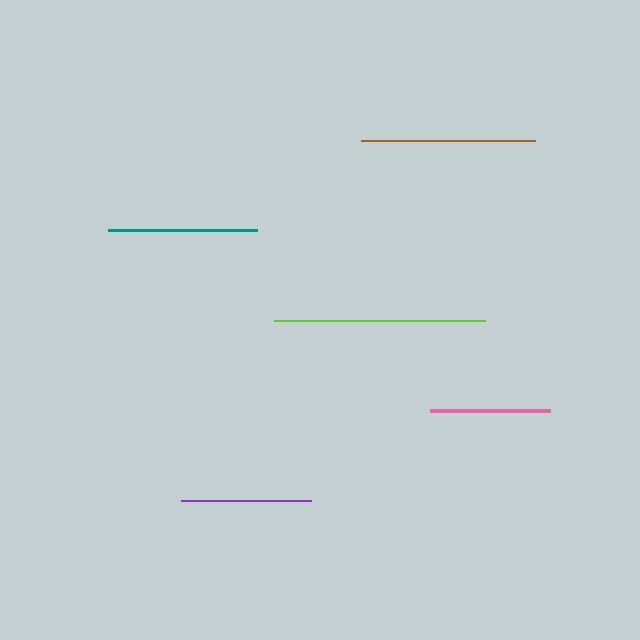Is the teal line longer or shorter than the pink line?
The teal line is longer than the pink line.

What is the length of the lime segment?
The lime segment is approximately 212 pixels long.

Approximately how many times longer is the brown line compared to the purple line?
The brown line is approximately 1.3 times the length of the purple line.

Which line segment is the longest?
The lime line is the longest at approximately 212 pixels.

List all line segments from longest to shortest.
From longest to shortest: lime, brown, teal, purple, pink.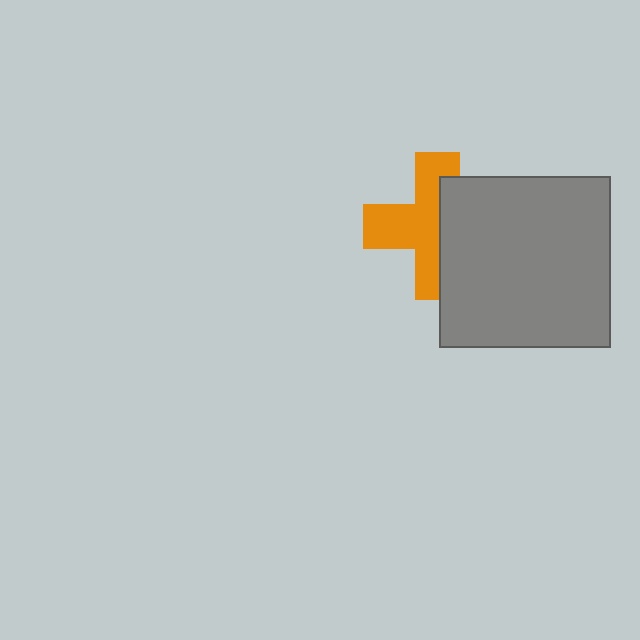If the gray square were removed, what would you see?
You would see the complete orange cross.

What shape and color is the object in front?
The object in front is a gray square.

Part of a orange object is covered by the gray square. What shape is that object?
It is a cross.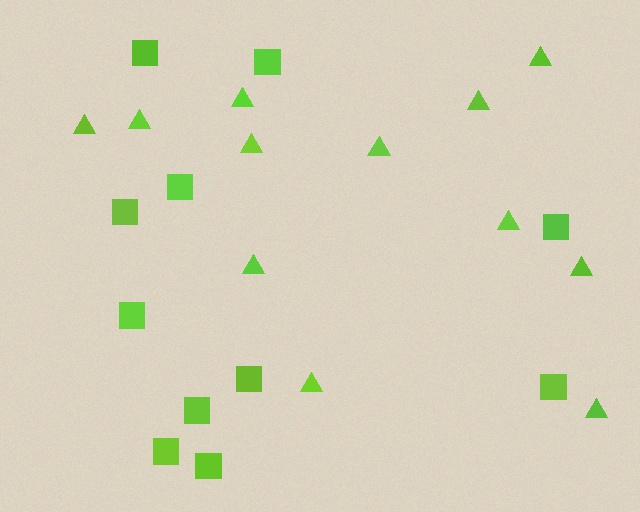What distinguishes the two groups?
There are 2 groups: one group of squares (11) and one group of triangles (12).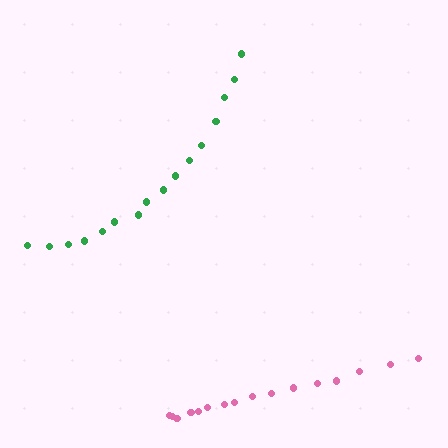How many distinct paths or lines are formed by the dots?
There are 2 distinct paths.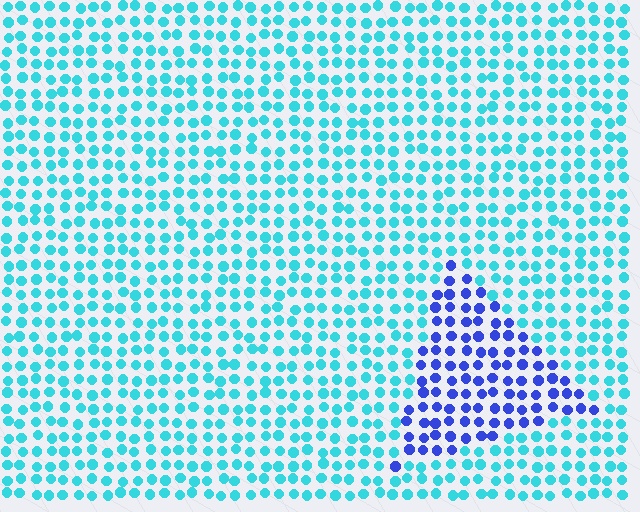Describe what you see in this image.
The image is filled with small cyan elements in a uniform arrangement. A triangle-shaped region is visible where the elements are tinted to a slightly different hue, forming a subtle color boundary.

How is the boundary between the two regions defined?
The boundary is defined purely by a slight shift in hue (about 52 degrees). Spacing, size, and orientation are identical on both sides.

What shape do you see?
I see a triangle.